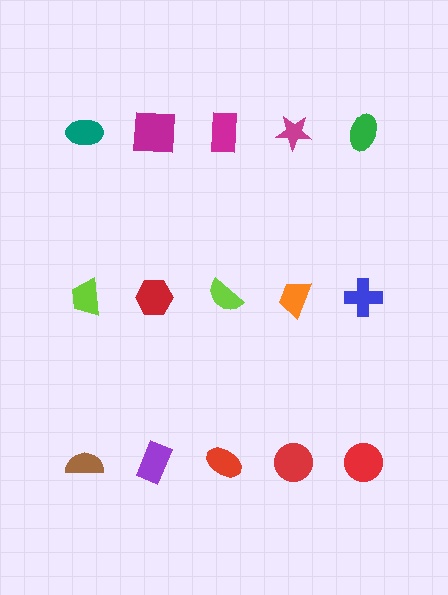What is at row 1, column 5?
A green ellipse.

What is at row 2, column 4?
An orange trapezoid.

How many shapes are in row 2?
5 shapes.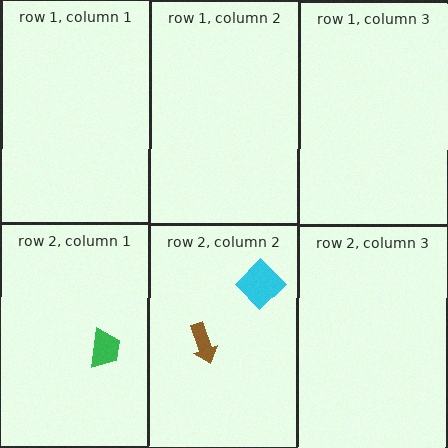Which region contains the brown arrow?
The row 2, column 2 region.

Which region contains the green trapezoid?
The row 2, column 1 region.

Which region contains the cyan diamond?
The row 2, column 2 region.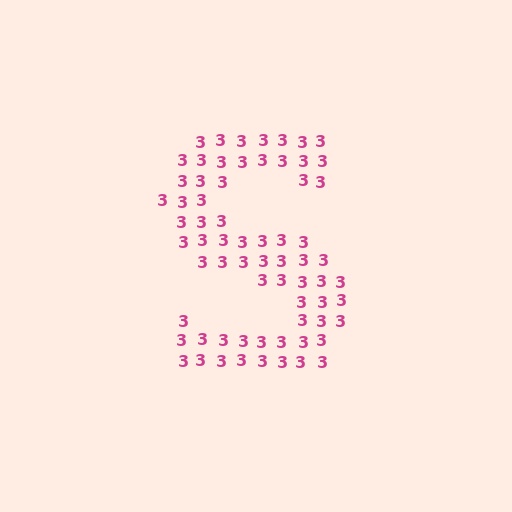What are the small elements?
The small elements are digit 3's.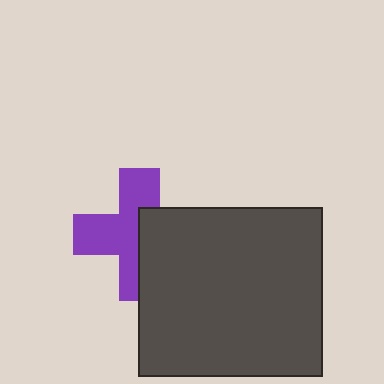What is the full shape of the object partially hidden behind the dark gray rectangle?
The partially hidden object is a purple cross.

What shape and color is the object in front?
The object in front is a dark gray rectangle.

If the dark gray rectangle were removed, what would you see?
You would see the complete purple cross.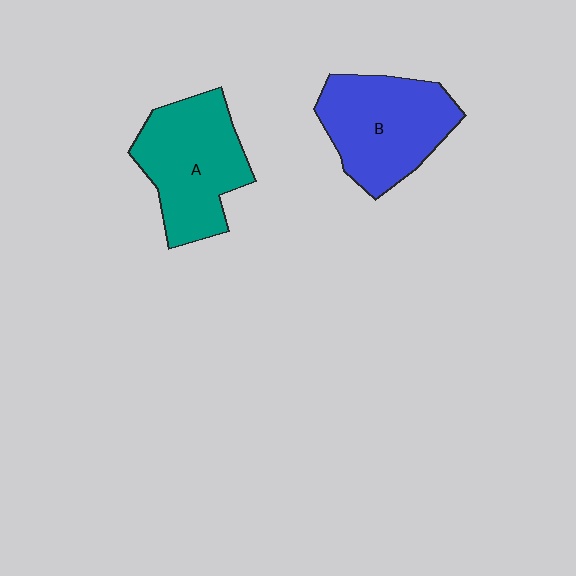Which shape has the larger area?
Shape A (teal).